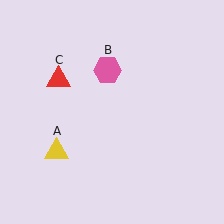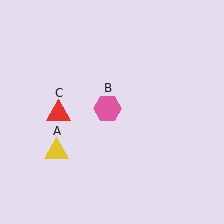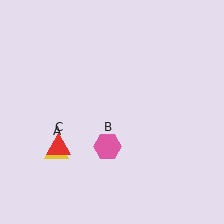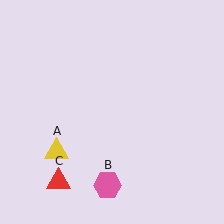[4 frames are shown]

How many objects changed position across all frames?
2 objects changed position: pink hexagon (object B), red triangle (object C).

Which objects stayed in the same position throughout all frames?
Yellow triangle (object A) remained stationary.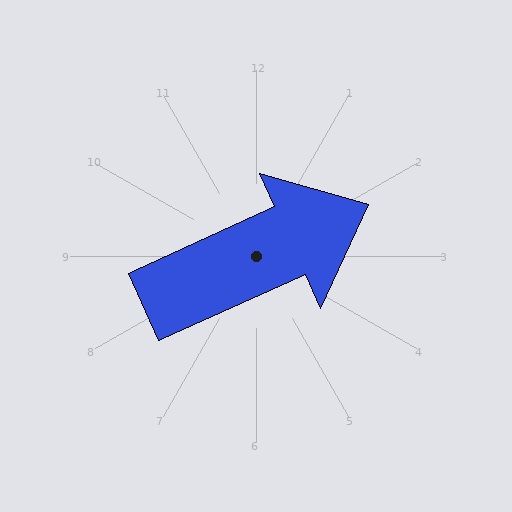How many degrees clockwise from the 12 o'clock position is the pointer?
Approximately 66 degrees.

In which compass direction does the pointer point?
Northeast.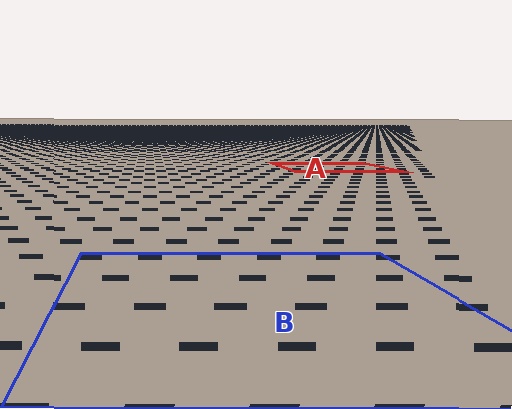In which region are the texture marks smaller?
The texture marks are smaller in region A, because it is farther away.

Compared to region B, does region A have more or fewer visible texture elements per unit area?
Region A has more texture elements per unit area — they are packed more densely because it is farther away.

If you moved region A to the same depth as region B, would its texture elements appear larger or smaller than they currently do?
They would appear larger. At a closer depth, the same texture elements are projected at a bigger on-screen size.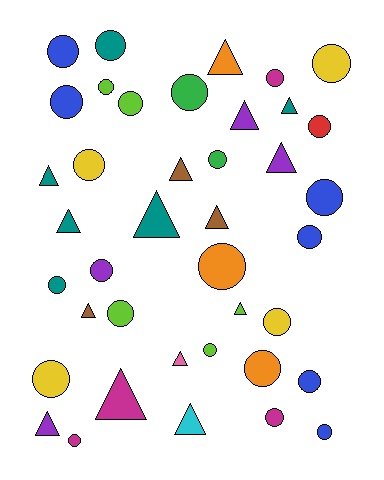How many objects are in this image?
There are 40 objects.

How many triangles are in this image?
There are 15 triangles.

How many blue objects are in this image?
There are 6 blue objects.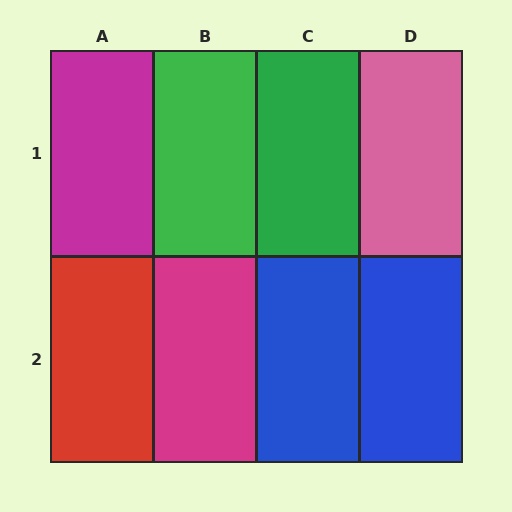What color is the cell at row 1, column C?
Green.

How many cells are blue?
2 cells are blue.